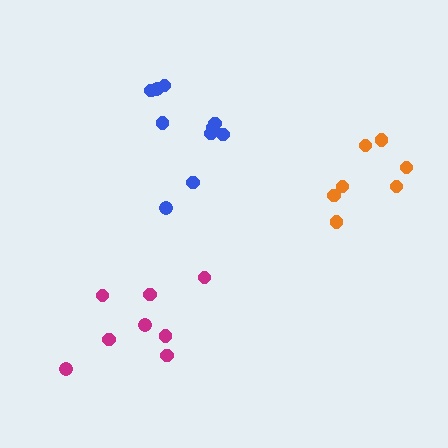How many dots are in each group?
Group 1: 7 dots, Group 2: 10 dots, Group 3: 8 dots (25 total).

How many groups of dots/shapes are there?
There are 3 groups.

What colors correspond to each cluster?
The clusters are colored: orange, blue, magenta.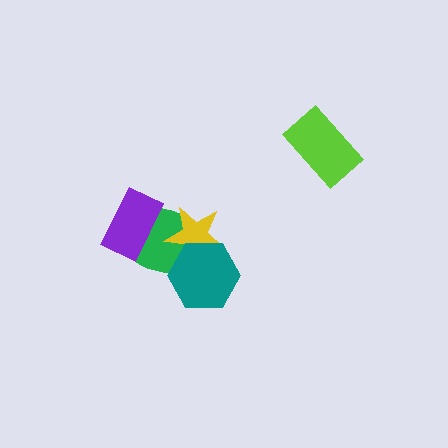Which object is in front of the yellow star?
The teal hexagon is in front of the yellow star.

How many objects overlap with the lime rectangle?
0 objects overlap with the lime rectangle.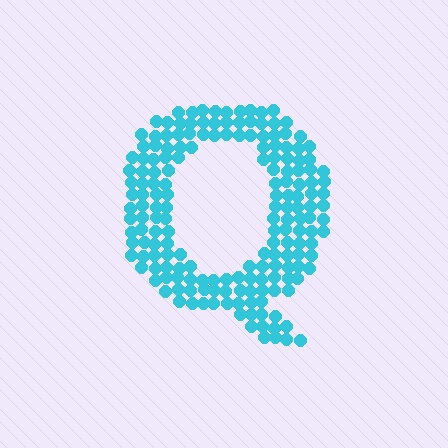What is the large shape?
The large shape is the letter Q.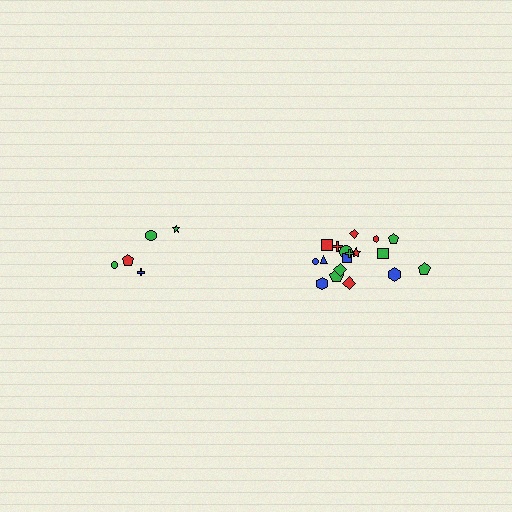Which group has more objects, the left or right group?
The right group.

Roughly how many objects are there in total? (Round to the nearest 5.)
Roughly 25 objects in total.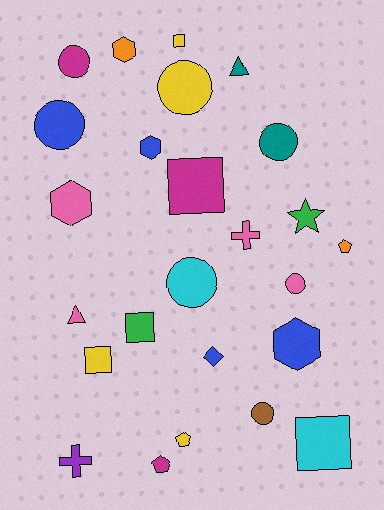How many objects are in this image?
There are 25 objects.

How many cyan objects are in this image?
There are 2 cyan objects.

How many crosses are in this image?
There are 2 crosses.